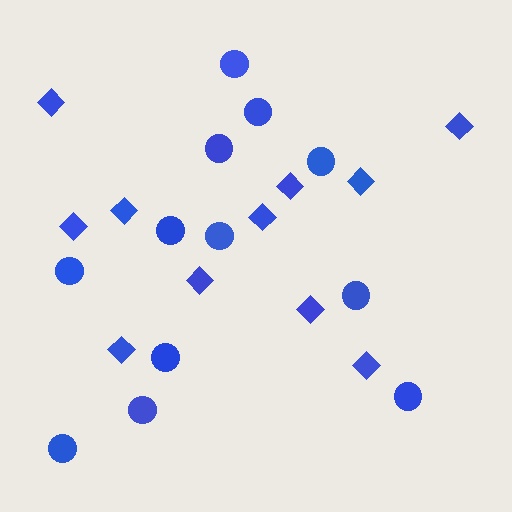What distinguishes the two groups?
There are 2 groups: one group of circles (12) and one group of diamonds (11).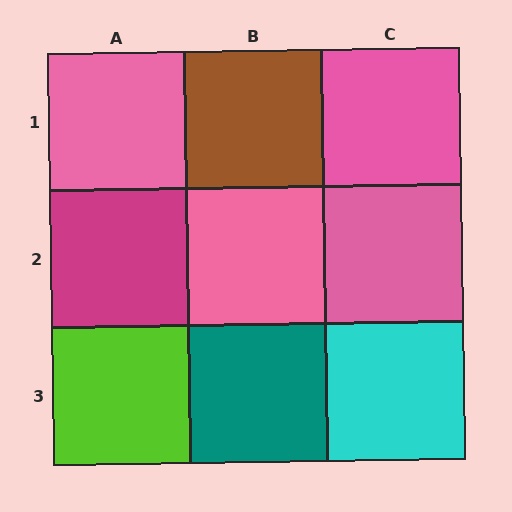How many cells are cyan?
1 cell is cyan.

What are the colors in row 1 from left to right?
Pink, brown, pink.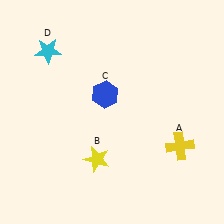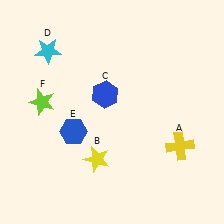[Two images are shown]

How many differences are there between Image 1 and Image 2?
There are 2 differences between the two images.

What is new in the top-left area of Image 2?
A lime star (F) was added in the top-left area of Image 2.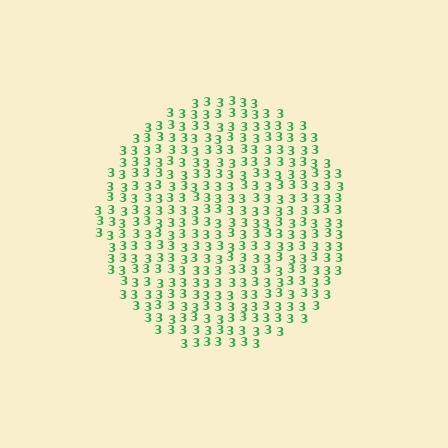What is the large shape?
The large shape is a circle.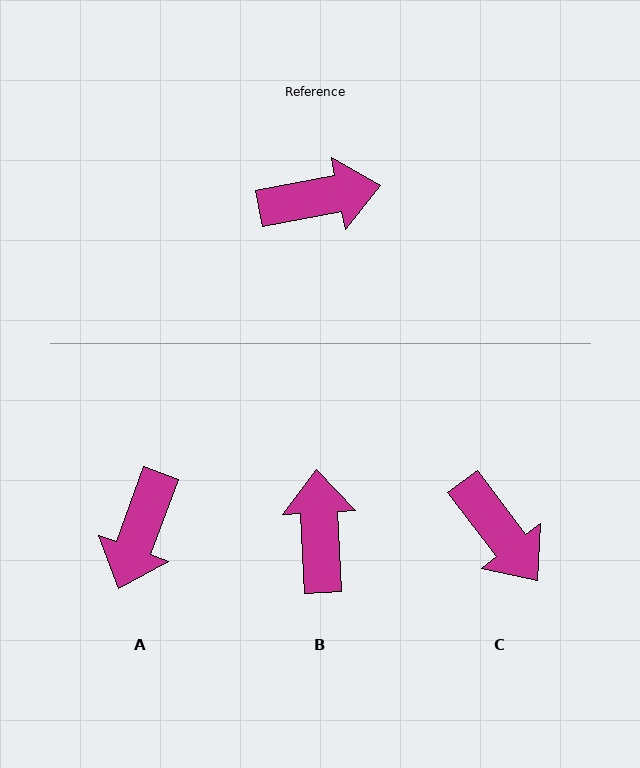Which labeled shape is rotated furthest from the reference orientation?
A, about 121 degrees away.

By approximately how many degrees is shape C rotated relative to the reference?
Approximately 64 degrees clockwise.